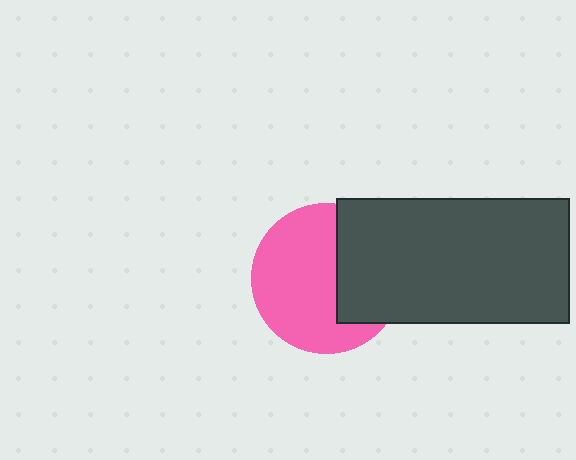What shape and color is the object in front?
The object in front is a dark gray rectangle.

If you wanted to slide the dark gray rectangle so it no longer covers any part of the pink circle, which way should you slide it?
Slide it right — that is the most direct way to separate the two shapes.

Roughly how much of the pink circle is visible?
About half of it is visible (roughly 63%).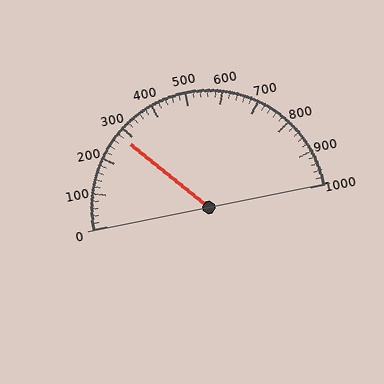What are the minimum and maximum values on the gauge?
The gauge ranges from 0 to 1000.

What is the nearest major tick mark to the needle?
The nearest major tick mark is 300.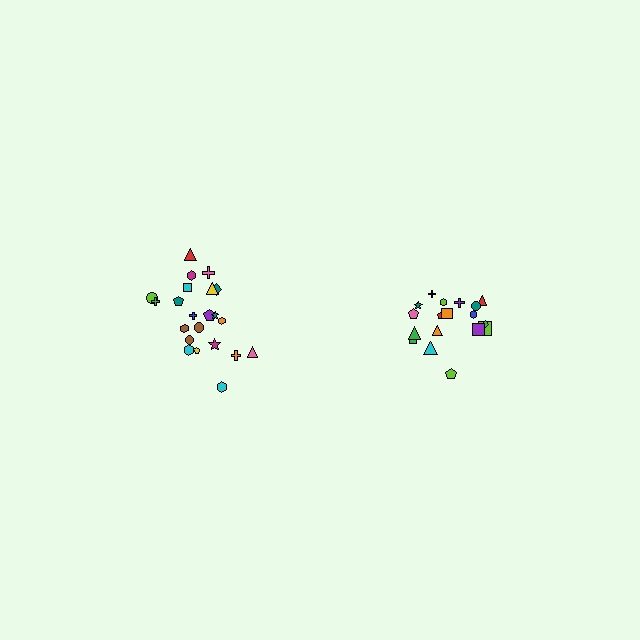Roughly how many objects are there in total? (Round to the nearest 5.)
Roughly 40 objects in total.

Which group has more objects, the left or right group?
The left group.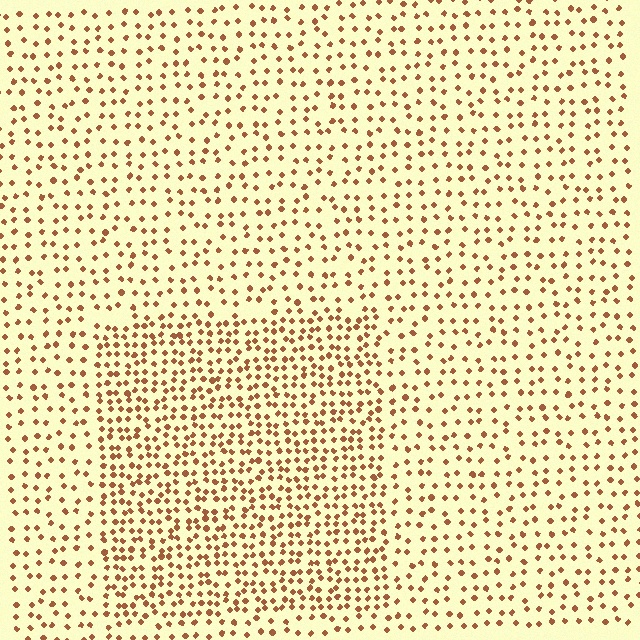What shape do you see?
I see a rectangle.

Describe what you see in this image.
The image contains small brown elements arranged at two different densities. A rectangle-shaped region is visible where the elements are more densely packed than the surrounding area.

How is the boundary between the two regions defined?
The boundary is defined by a change in element density (approximately 1.9x ratio). All elements are the same color, size, and shape.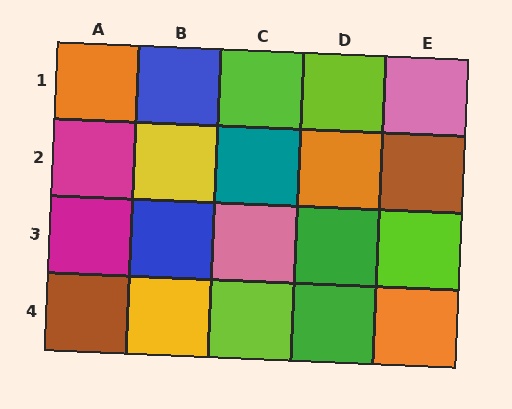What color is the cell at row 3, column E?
Lime.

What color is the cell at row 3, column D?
Green.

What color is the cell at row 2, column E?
Brown.